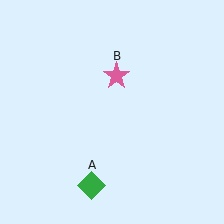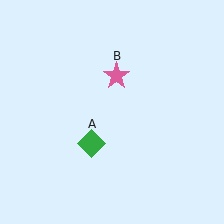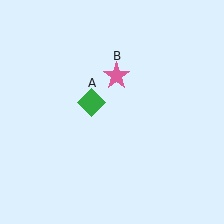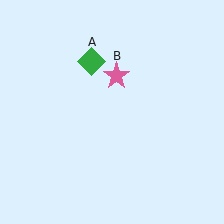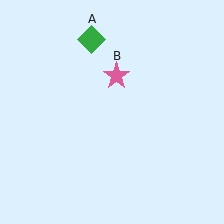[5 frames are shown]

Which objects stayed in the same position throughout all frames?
Pink star (object B) remained stationary.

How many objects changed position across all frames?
1 object changed position: green diamond (object A).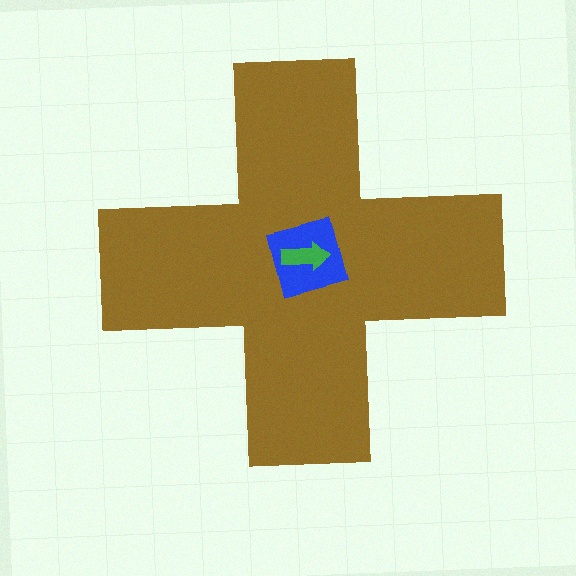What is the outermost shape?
The brown cross.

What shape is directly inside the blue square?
The green arrow.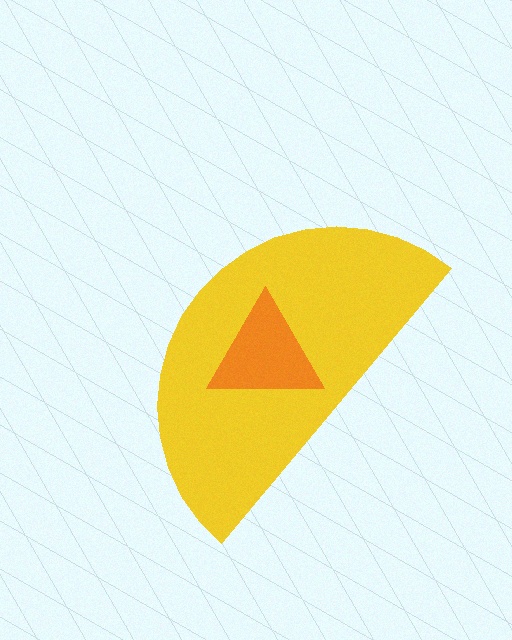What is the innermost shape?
The orange triangle.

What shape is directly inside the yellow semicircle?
The orange triangle.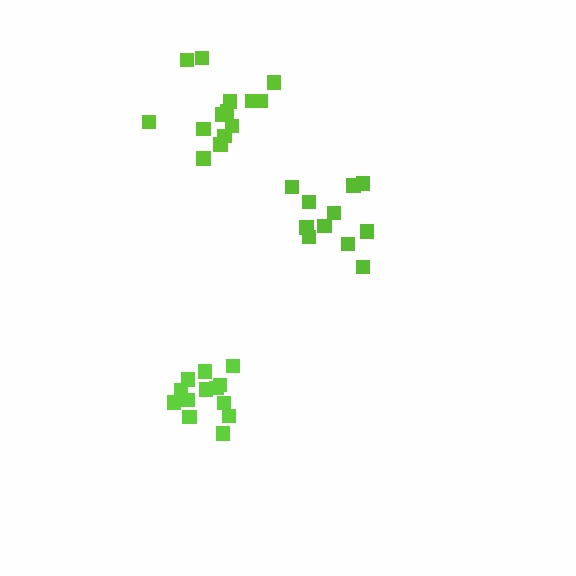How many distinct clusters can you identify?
There are 3 distinct clusters.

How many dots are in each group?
Group 1: 11 dots, Group 2: 13 dots, Group 3: 14 dots (38 total).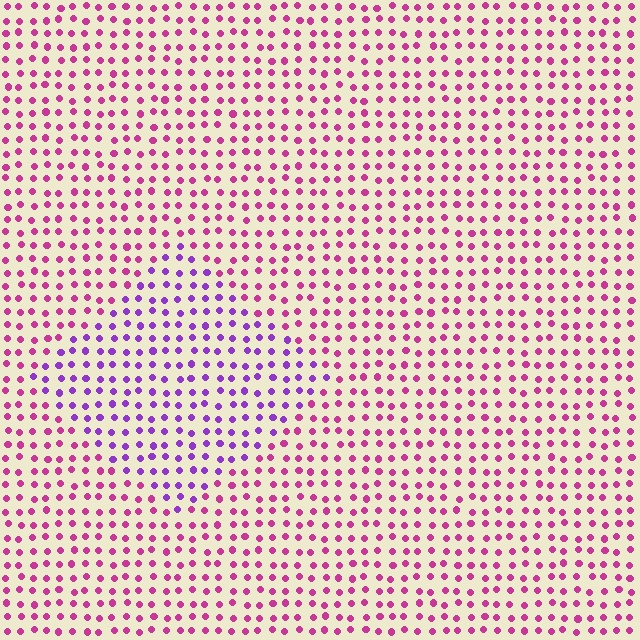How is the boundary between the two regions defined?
The boundary is defined purely by a slight shift in hue (about 43 degrees). Spacing, size, and orientation are identical on both sides.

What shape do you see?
I see a diamond.